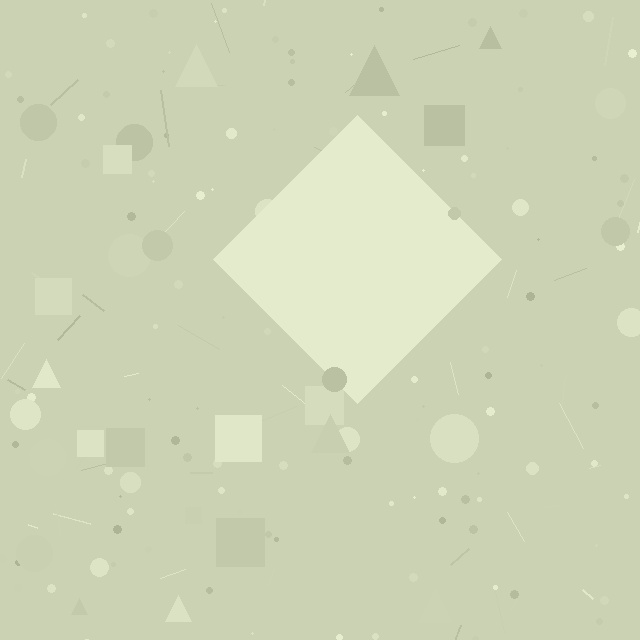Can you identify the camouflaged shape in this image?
The camouflaged shape is a diamond.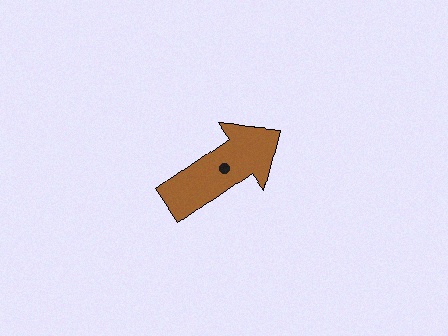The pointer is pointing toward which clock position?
Roughly 2 o'clock.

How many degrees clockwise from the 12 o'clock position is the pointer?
Approximately 55 degrees.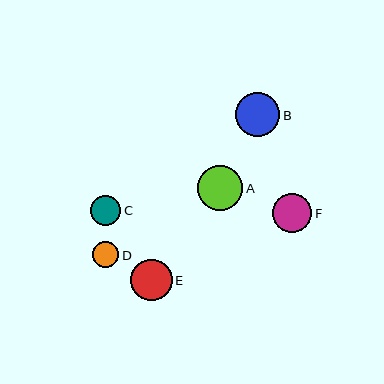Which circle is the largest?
Circle A is the largest with a size of approximately 45 pixels.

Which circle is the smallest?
Circle D is the smallest with a size of approximately 26 pixels.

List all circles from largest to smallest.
From largest to smallest: A, B, E, F, C, D.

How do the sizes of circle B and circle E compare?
Circle B and circle E are approximately the same size.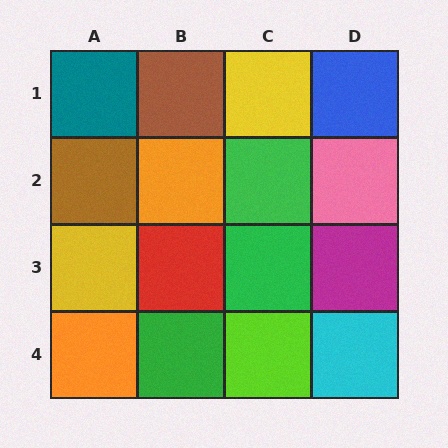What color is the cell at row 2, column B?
Orange.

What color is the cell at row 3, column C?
Green.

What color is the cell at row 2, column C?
Green.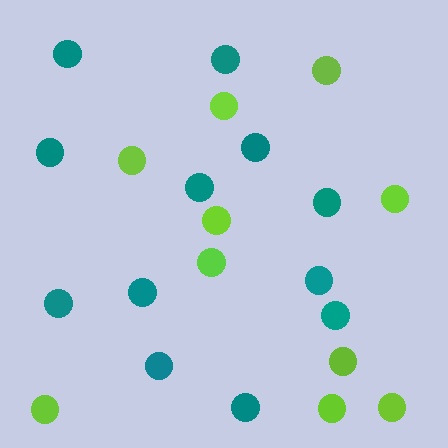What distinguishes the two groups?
There are 2 groups: one group of teal circles (12) and one group of lime circles (10).